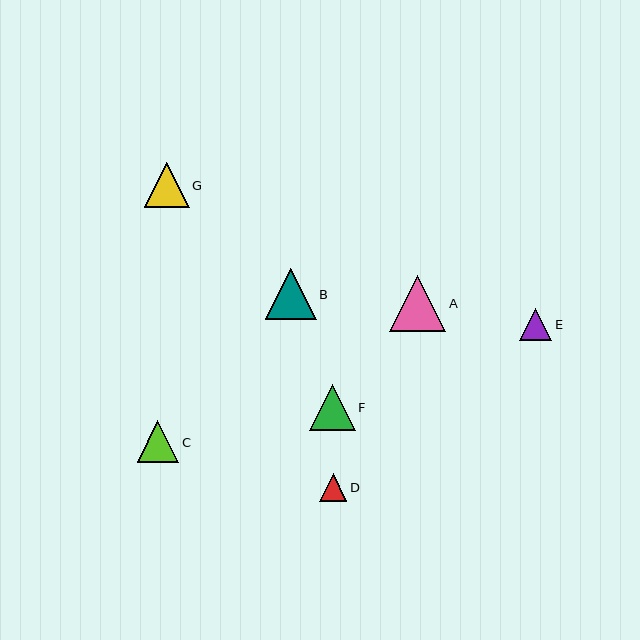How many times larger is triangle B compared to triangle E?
Triangle B is approximately 1.6 times the size of triangle E.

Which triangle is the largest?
Triangle A is the largest with a size of approximately 57 pixels.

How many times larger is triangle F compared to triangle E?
Triangle F is approximately 1.4 times the size of triangle E.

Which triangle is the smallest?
Triangle D is the smallest with a size of approximately 27 pixels.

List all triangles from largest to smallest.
From largest to smallest: A, B, F, G, C, E, D.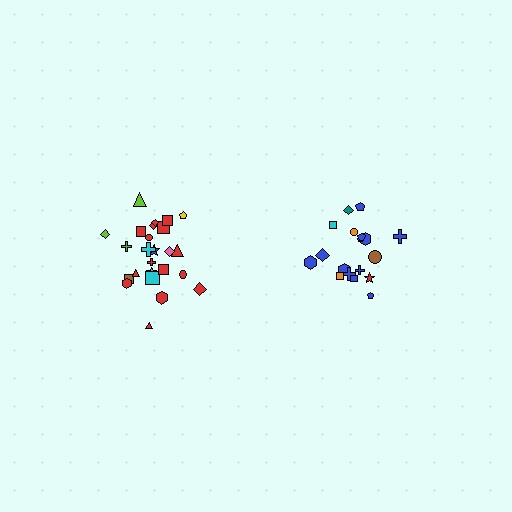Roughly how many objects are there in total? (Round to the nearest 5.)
Roughly 45 objects in total.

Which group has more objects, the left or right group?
The left group.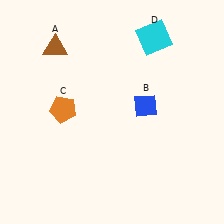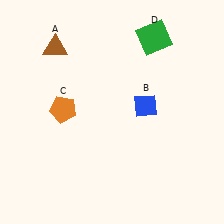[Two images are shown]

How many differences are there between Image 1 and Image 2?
There is 1 difference between the two images.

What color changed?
The square (D) changed from cyan in Image 1 to green in Image 2.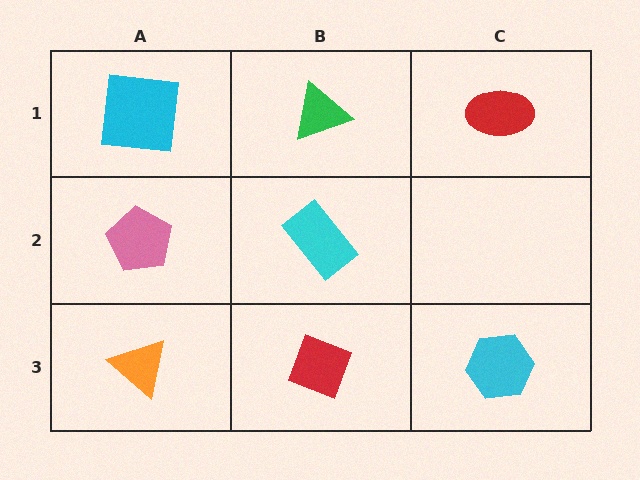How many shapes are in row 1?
3 shapes.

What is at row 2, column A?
A pink pentagon.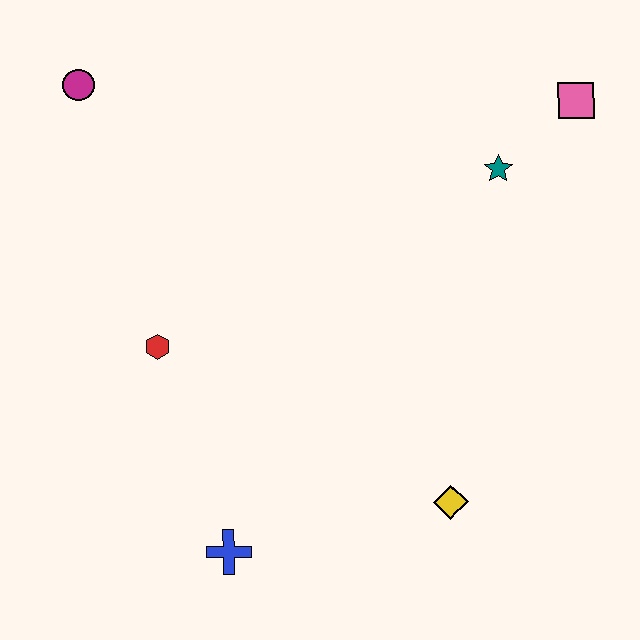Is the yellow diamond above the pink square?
No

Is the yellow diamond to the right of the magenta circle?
Yes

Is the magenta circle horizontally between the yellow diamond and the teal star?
No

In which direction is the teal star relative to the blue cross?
The teal star is above the blue cross.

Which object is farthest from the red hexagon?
The pink square is farthest from the red hexagon.